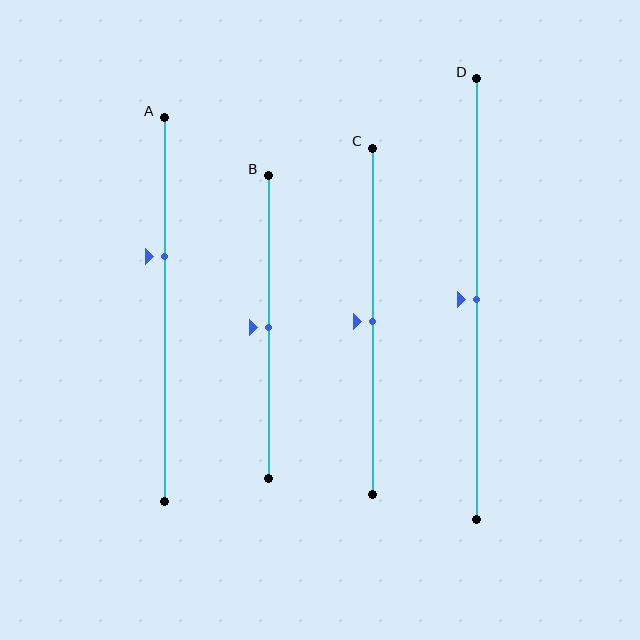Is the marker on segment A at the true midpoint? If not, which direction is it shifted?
No, the marker on segment A is shifted upward by about 14% of the segment length.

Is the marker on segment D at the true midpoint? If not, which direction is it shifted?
Yes, the marker on segment D is at the true midpoint.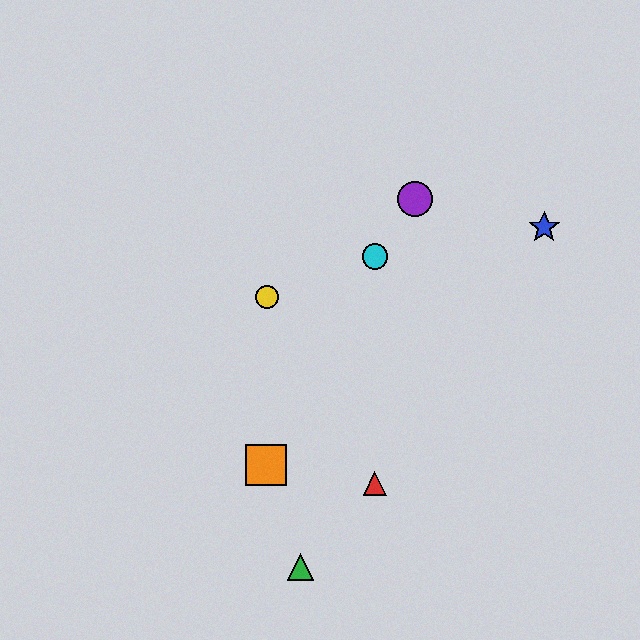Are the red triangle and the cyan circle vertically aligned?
Yes, both are at x≈375.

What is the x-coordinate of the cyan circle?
The cyan circle is at x≈375.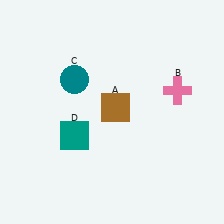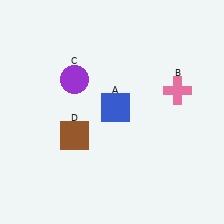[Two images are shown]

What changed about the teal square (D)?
In Image 1, D is teal. In Image 2, it changed to brown.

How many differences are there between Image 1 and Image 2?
There are 3 differences between the two images.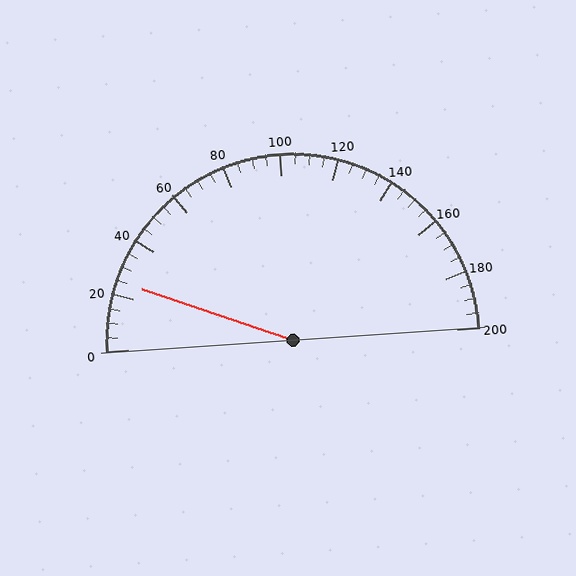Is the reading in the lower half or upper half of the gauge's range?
The reading is in the lower half of the range (0 to 200).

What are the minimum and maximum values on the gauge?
The gauge ranges from 0 to 200.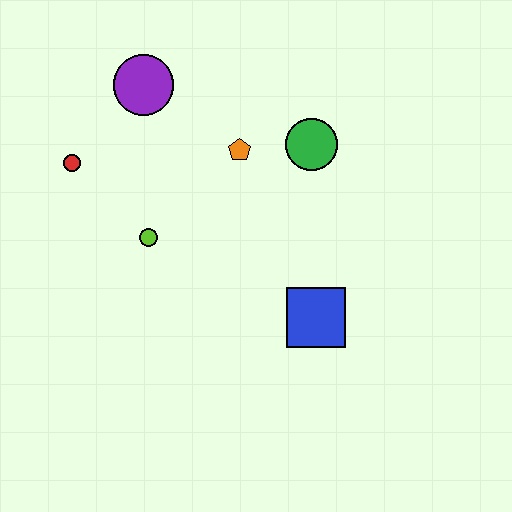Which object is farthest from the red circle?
The blue square is farthest from the red circle.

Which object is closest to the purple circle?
The red circle is closest to the purple circle.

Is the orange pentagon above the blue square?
Yes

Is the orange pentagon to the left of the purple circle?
No